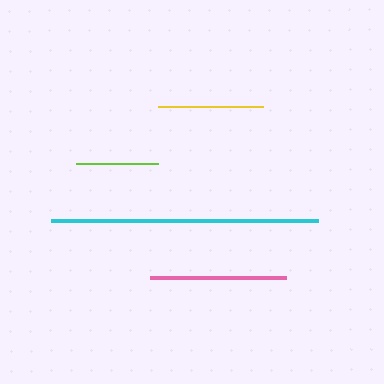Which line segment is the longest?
The cyan line is the longest at approximately 267 pixels.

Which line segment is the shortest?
The lime line is the shortest at approximately 82 pixels.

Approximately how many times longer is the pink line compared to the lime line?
The pink line is approximately 1.7 times the length of the lime line.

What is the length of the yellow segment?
The yellow segment is approximately 105 pixels long.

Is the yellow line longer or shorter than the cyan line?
The cyan line is longer than the yellow line.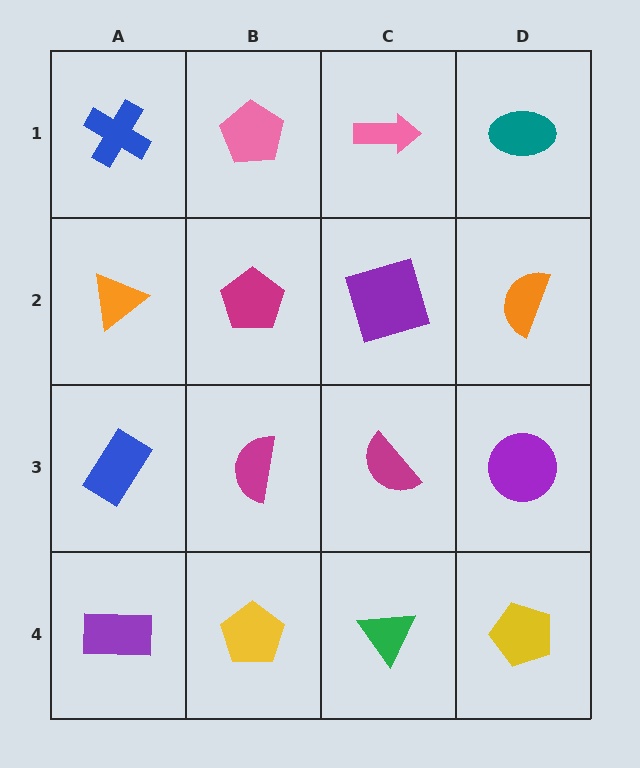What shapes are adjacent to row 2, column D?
A teal ellipse (row 1, column D), a purple circle (row 3, column D), a purple square (row 2, column C).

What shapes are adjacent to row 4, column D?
A purple circle (row 3, column D), a green triangle (row 4, column C).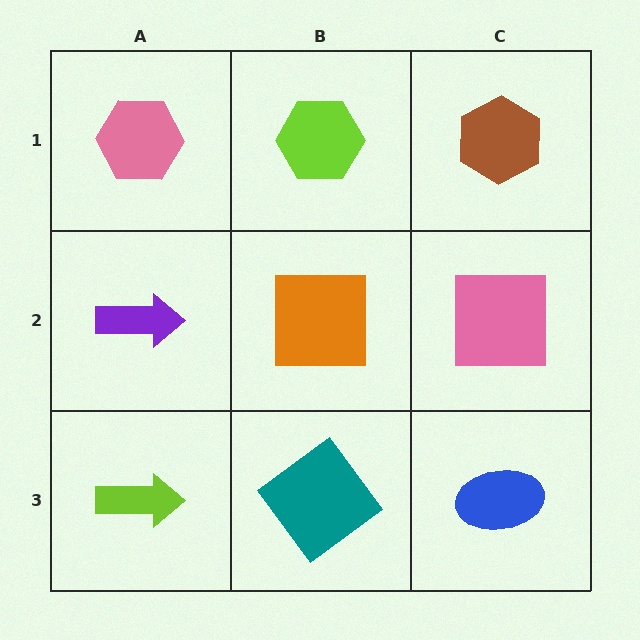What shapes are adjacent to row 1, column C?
A pink square (row 2, column C), a lime hexagon (row 1, column B).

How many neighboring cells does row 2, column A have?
3.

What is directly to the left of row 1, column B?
A pink hexagon.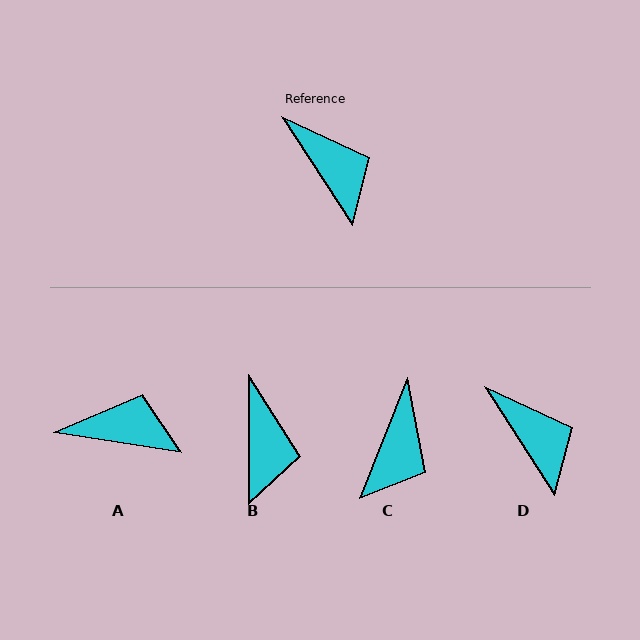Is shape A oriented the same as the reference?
No, it is off by about 48 degrees.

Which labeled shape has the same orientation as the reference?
D.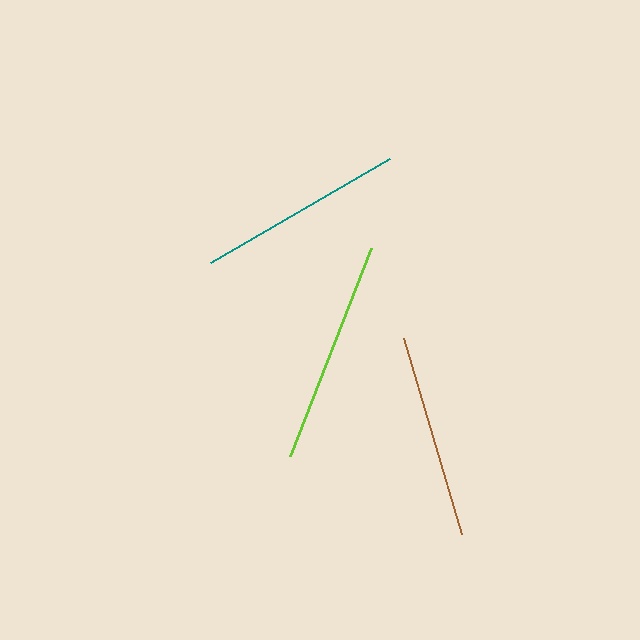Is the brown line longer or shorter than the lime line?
The lime line is longer than the brown line.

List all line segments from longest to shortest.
From longest to shortest: lime, teal, brown.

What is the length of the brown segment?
The brown segment is approximately 204 pixels long.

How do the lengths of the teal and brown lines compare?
The teal and brown lines are approximately the same length.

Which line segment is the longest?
The lime line is the longest at approximately 223 pixels.